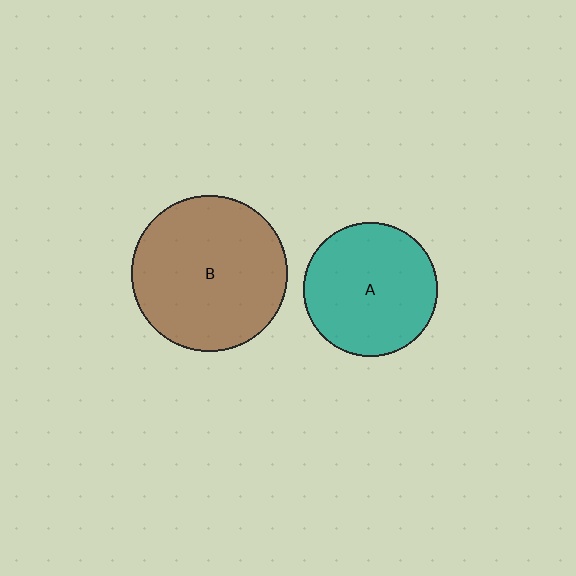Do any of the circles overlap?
No, none of the circles overlap.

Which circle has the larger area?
Circle B (brown).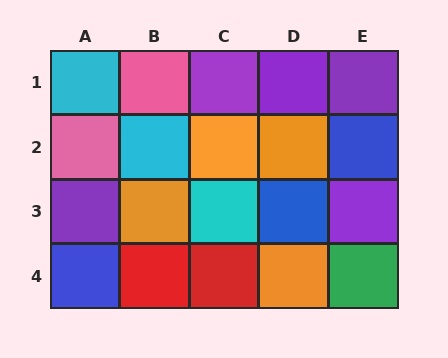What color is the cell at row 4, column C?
Red.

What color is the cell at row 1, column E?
Purple.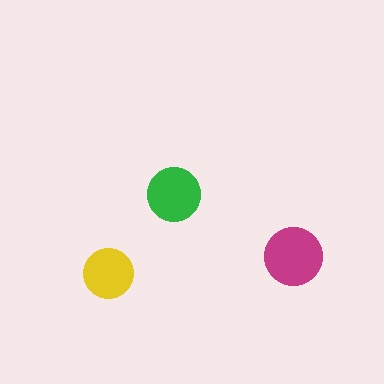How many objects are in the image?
There are 3 objects in the image.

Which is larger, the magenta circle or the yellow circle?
The magenta one.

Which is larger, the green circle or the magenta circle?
The magenta one.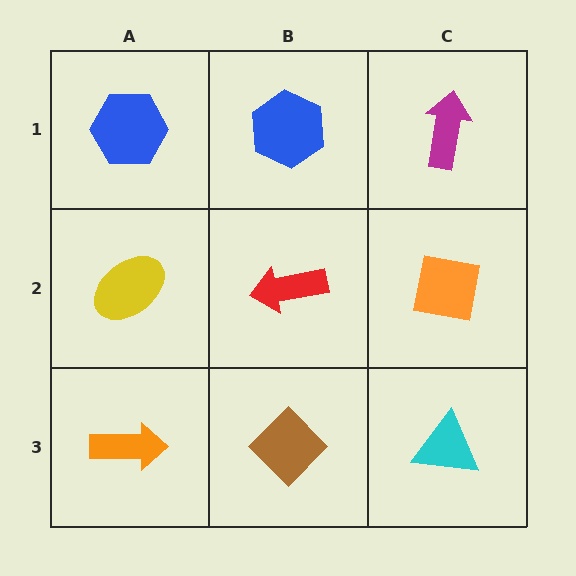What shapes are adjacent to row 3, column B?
A red arrow (row 2, column B), an orange arrow (row 3, column A), a cyan triangle (row 3, column C).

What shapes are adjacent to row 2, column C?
A magenta arrow (row 1, column C), a cyan triangle (row 3, column C), a red arrow (row 2, column B).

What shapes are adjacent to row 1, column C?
An orange square (row 2, column C), a blue hexagon (row 1, column B).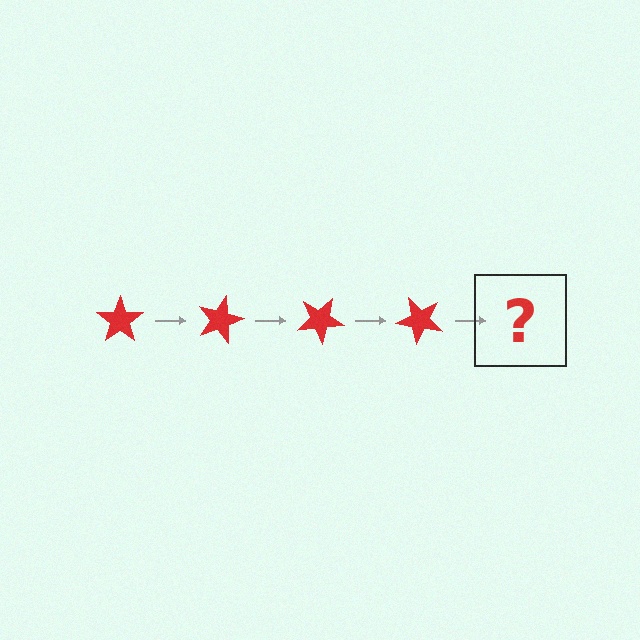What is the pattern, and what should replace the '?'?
The pattern is that the star rotates 15 degrees each step. The '?' should be a red star rotated 60 degrees.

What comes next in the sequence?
The next element should be a red star rotated 60 degrees.